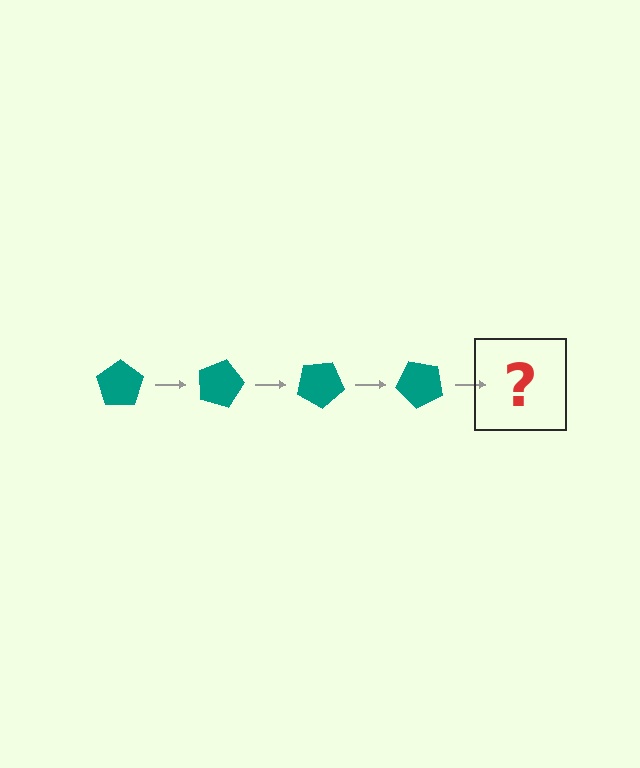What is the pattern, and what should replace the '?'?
The pattern is that the pentagon rotates 15 degrees each step. The '?' should be a teal pentagon rotated 60 degrees.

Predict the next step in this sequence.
The next step is a teal pentagon rotated 60 degrees.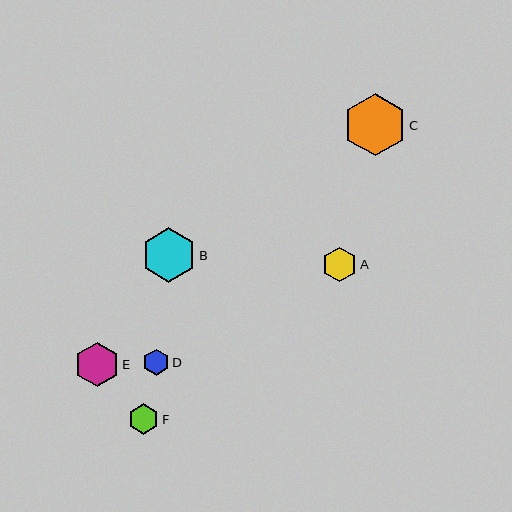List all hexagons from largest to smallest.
From largest to smallest: C, B, E, A, F, D.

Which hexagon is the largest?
Hexagon C is the largest with a size of approximately 62 pixels.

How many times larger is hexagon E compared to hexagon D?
Hexagon E is approximately 1.7 times the size of hexagon D.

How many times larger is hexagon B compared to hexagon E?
Hexagon B is approximately 1.2 times the size of hexagon E.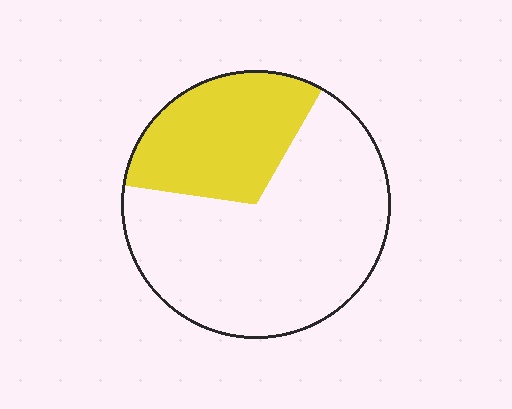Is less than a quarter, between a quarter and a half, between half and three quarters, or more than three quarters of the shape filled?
Between a quarter and a half.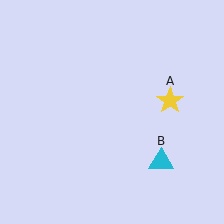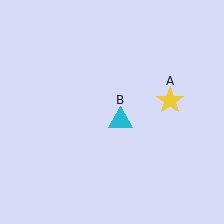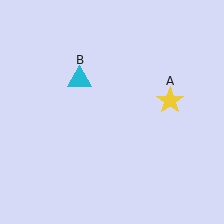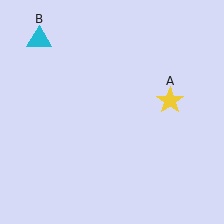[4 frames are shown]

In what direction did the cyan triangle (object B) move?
The cyan triangle (object B) moved up and to the left.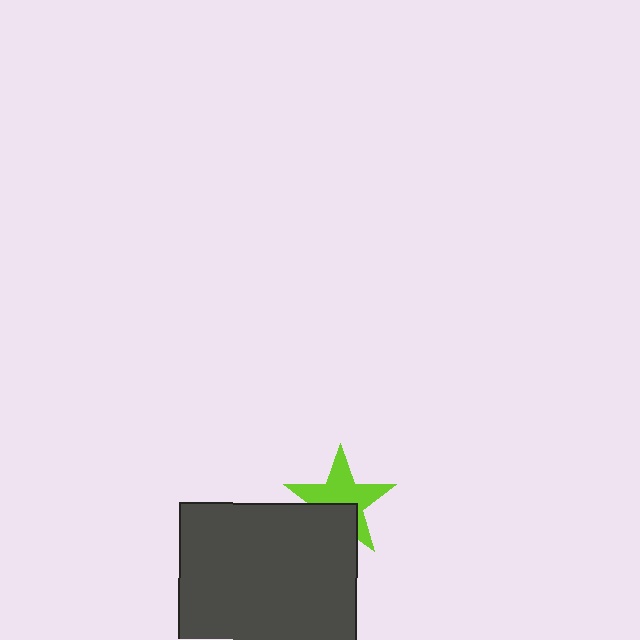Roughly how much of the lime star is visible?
About half of it is visible (roughly 65%).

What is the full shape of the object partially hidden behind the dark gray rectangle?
The partially hidden object is a lime star.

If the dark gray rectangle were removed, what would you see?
You would see the complete lime star.